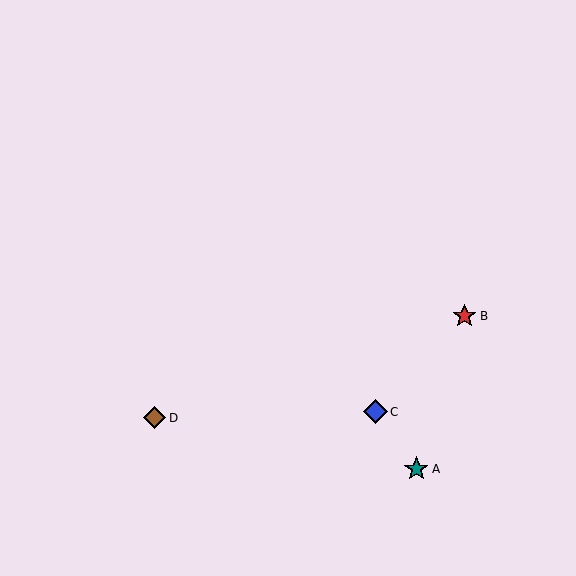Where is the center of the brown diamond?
The center of the brown diamond is at (155, 418).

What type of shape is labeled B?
Shape B is a red star.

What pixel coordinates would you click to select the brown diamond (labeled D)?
Click at (155, 418) to select the brown diamond D.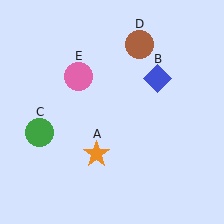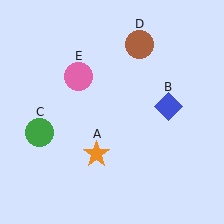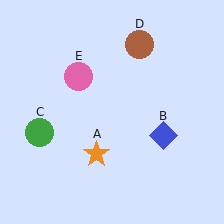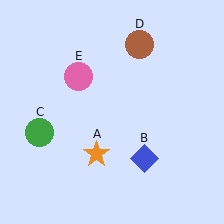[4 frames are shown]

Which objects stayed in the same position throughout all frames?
Orange star (object A) and green circle (object C) and brown circle (object D) and pink circle (object E) remained stationary.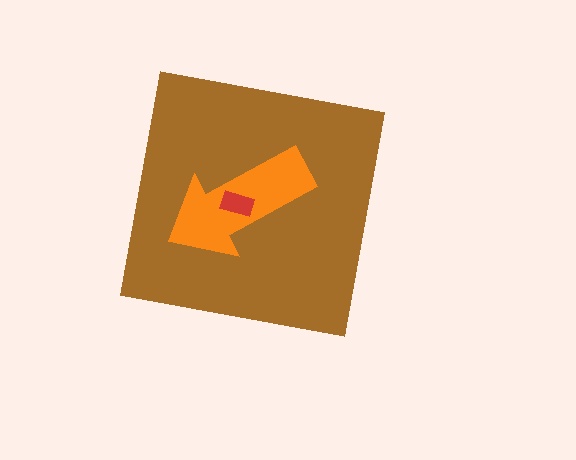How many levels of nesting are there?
3.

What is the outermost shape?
The brown square.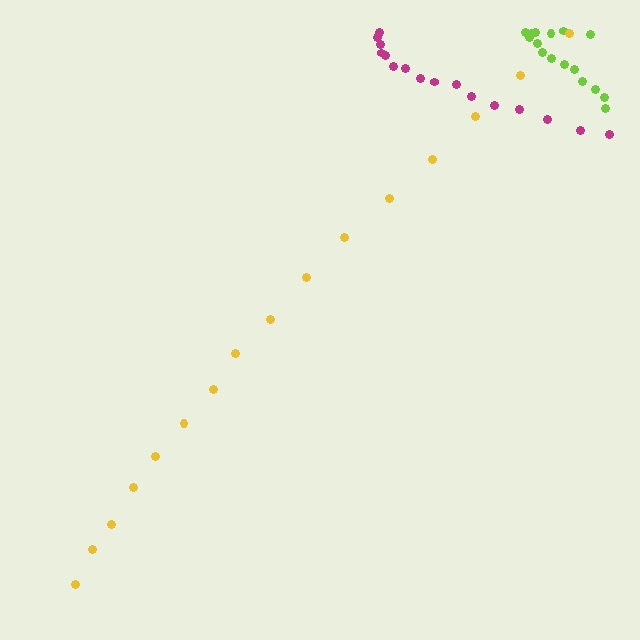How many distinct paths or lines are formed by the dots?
There are 3 distinct paths.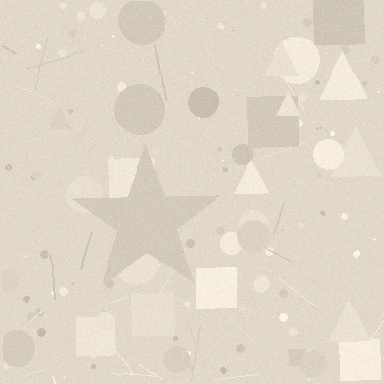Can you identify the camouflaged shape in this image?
The camouflaged shape is a star.